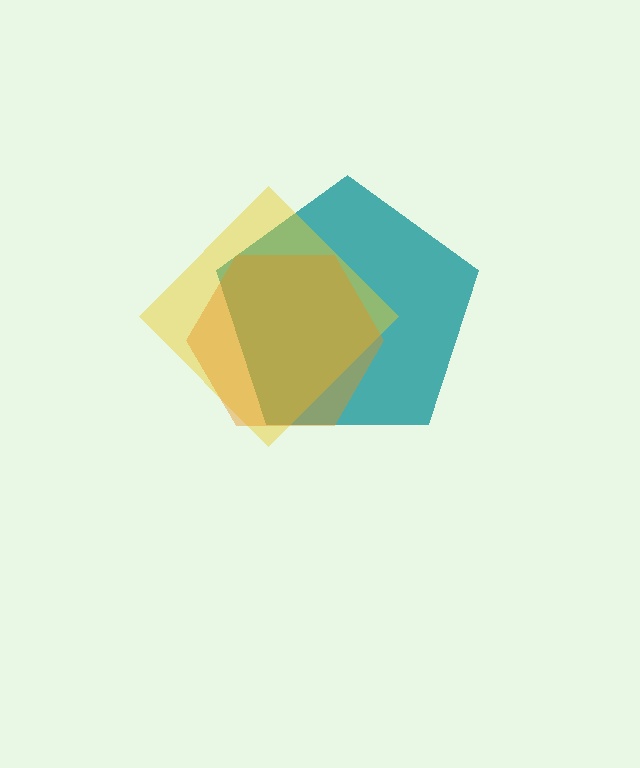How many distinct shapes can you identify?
There are 3 distinct shapes: a teal pentagon, a yellow diamond, an orange hexagon.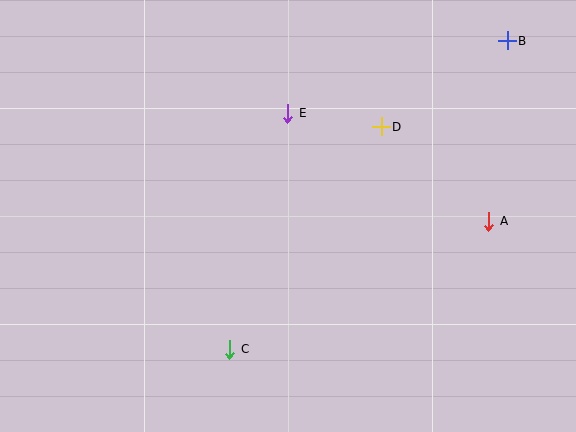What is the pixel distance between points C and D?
The distance between C and D is 269 pixels.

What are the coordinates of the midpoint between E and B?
The midpoint between E and B is at (397, 77).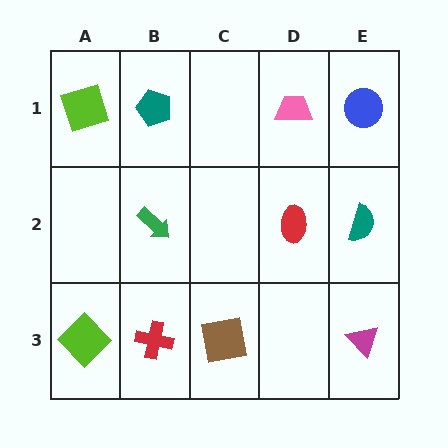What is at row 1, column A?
A lime square.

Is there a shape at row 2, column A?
No, that cell is empty.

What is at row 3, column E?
A magenta triangle.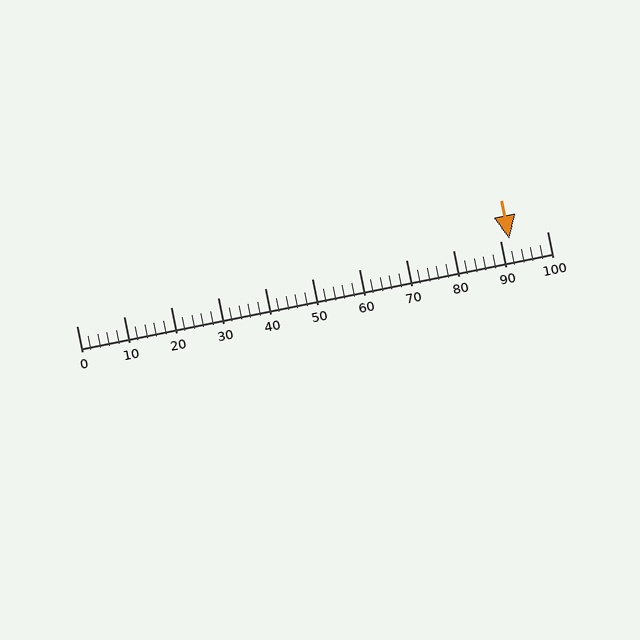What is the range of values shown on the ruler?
The ruler shows values from 0 to 100.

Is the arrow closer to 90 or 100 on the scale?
The arrow is closer to 90.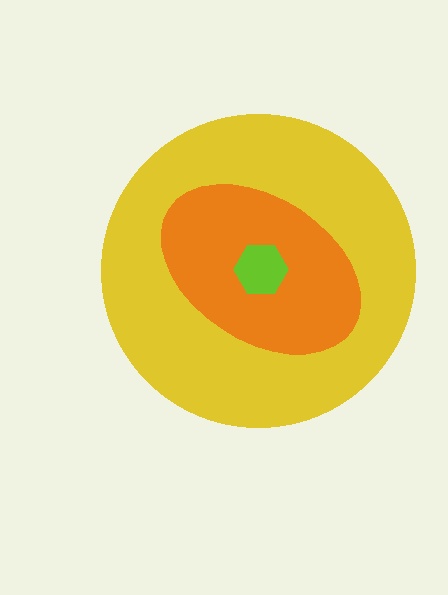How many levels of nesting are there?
3.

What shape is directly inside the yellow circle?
The orange ellipse.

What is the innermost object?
The lime hexagon.